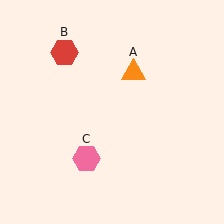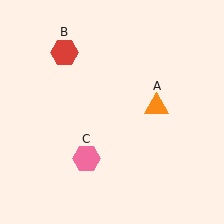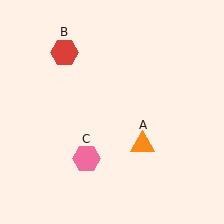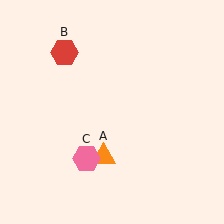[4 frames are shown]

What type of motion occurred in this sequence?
The orange triangle (object A) rotated clockwise around the center of the scene.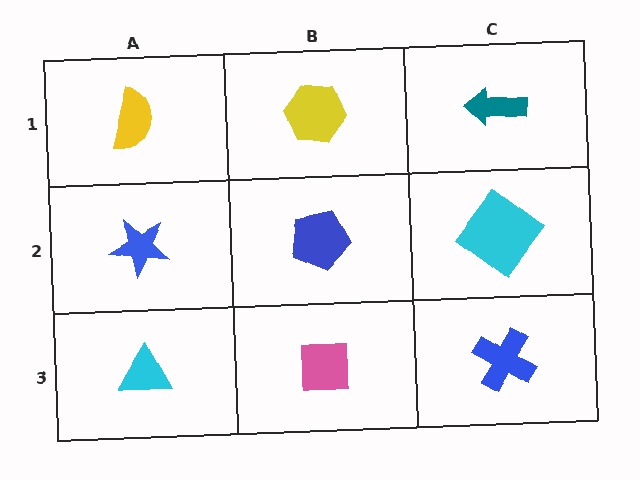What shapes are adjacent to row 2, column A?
A yellow semicircle (row 1, column A), a cyan triangle (row 3, column A), a blue pentagon (row 2, column B).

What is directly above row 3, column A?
A blue star.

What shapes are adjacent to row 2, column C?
A teal arrow (row 1, column C), a blue cross (row 3, column C), a blue pentagon (row 2, column B).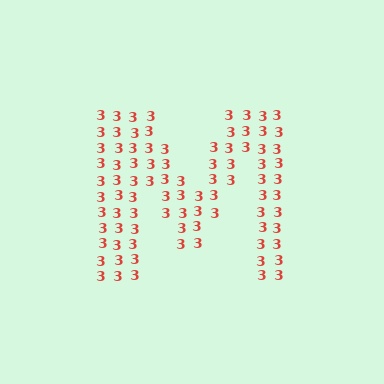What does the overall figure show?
The overall figure shows the letter M.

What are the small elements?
The small elements are digit 3's.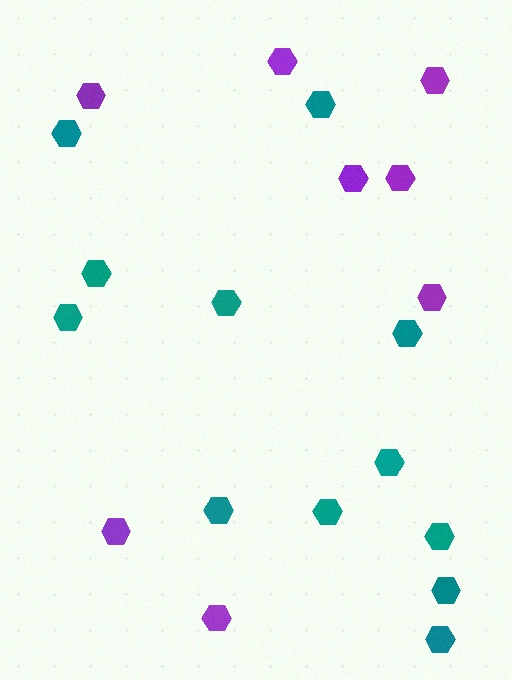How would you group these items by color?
There are 2 groups: one group of purple hexagons (8) and one group of teal hexagons (12).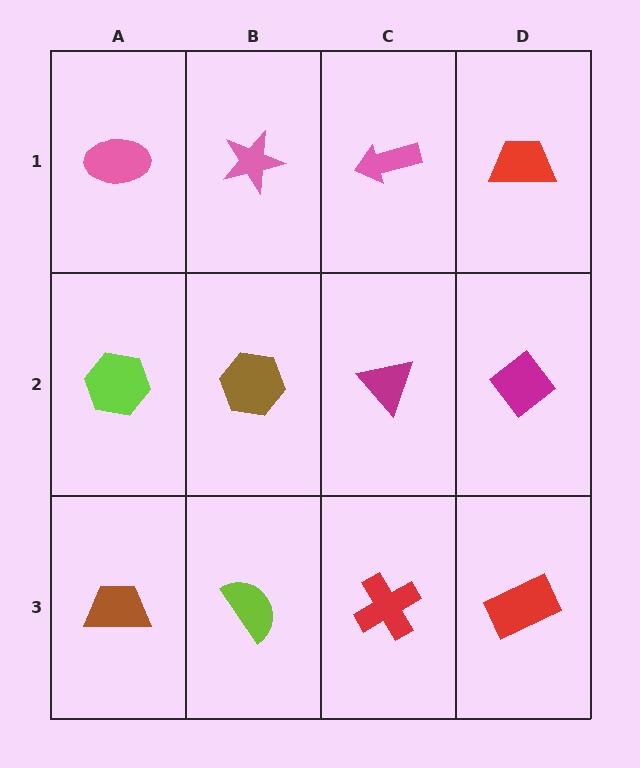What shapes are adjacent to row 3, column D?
A magenta diamond (row 2, column D), a red cross (row 3, column C).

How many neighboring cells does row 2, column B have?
4.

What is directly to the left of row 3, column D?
A red cross.